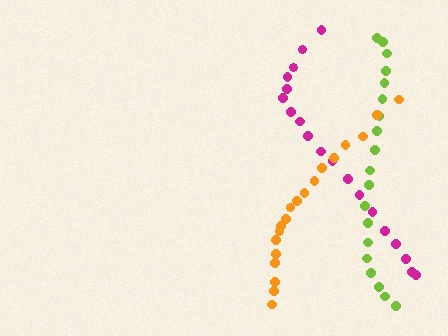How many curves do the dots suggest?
There are 3 distinct paths.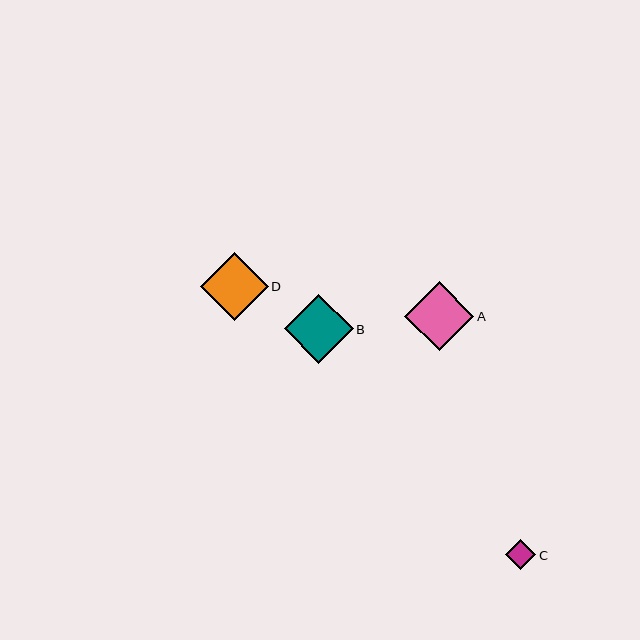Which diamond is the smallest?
Diamond C is the smallest with a size of approximately 30 pixels.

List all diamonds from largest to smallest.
From largest to smallest: B, A, D, C.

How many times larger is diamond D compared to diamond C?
Diamond D is approximately 2.3 times the size of diamond C.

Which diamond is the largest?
Diamond B is the largest with a size of approximately 69 pixels.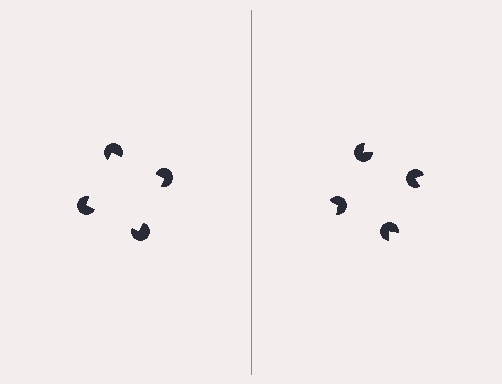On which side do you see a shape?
An illusory square appears on the left side. On the right side the wedge cuts are rotated, so no coherent shape forms.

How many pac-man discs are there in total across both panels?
8 — 4 on each side.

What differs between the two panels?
The pac-man discs are positioned identically on both sides; only the wedge orientations differ. On the left they align to a square; on the right they are misaligned.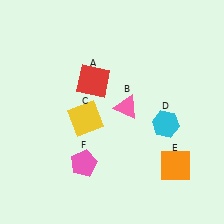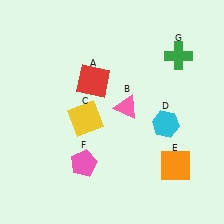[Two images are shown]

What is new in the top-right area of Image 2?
A green cross (G) was added in the top-right area of Image 2.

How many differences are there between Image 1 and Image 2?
There is 1 difference between the two images.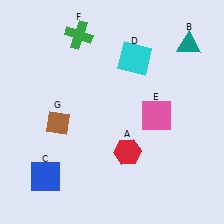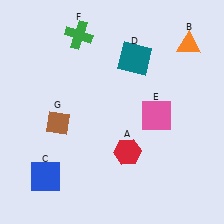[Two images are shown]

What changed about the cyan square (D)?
In Image 1, D is cyan. In Image 2, it changed to teal.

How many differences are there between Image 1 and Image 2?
There are 2 differences between the two images.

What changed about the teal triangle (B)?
In Image 1, B is teal. In Image 2, it changed to orange.